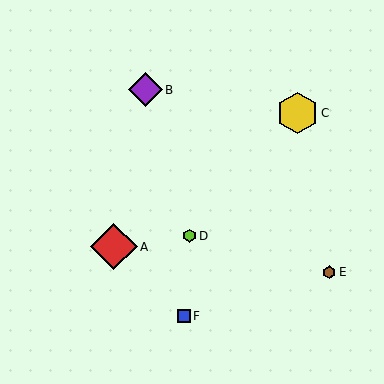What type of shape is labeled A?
Shape A is a red diamond.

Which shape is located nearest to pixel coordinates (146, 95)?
The purple diamond (labeled B) at (146, 90) is nearest to that location.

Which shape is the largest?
The red diamond (labeled A) is the largest.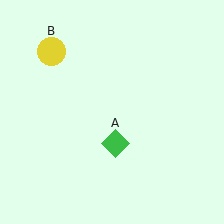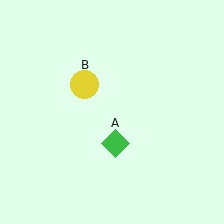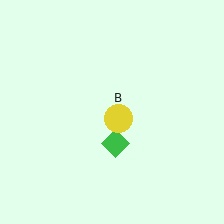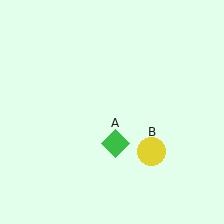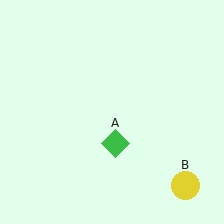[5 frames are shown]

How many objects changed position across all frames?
1 object changed position: yellow circle (object B).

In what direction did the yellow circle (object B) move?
The yellow circle (object B) moved down and to the right.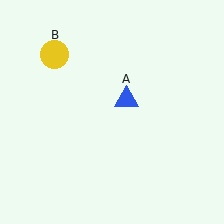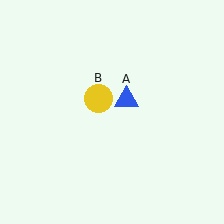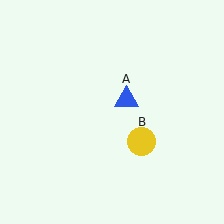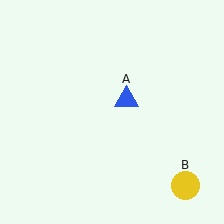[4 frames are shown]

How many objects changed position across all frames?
1 object changed position: yellow circle (object B).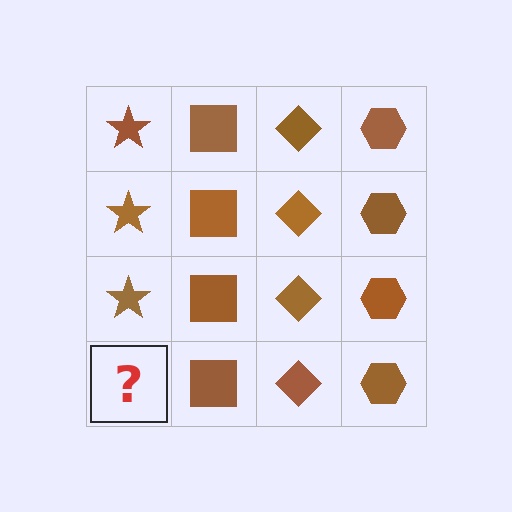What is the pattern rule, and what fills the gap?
The rule is that each column has a consistent shape. The gap should be filled with a brown star.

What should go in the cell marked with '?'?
The missing cell should contain a brown star.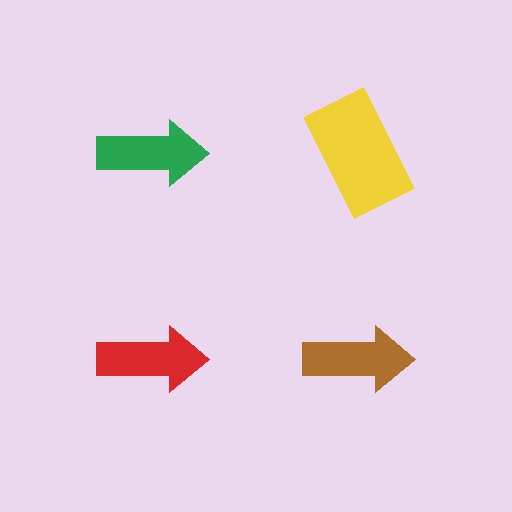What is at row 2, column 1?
A red arrow.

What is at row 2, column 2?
A brown arrow.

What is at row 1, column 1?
A green arrow.